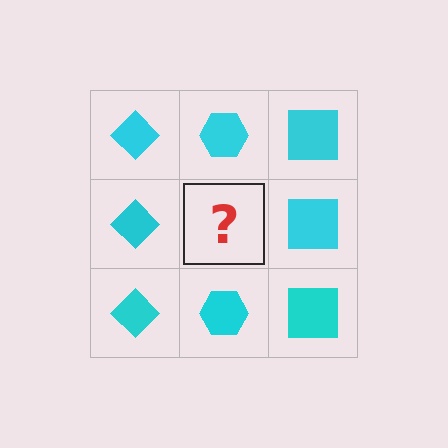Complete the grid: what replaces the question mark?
The question mark should be replaced with a cyan hexagon.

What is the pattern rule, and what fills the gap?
The rule is that each column has a consistent shape. The gap should be filled with a cyan hexagon.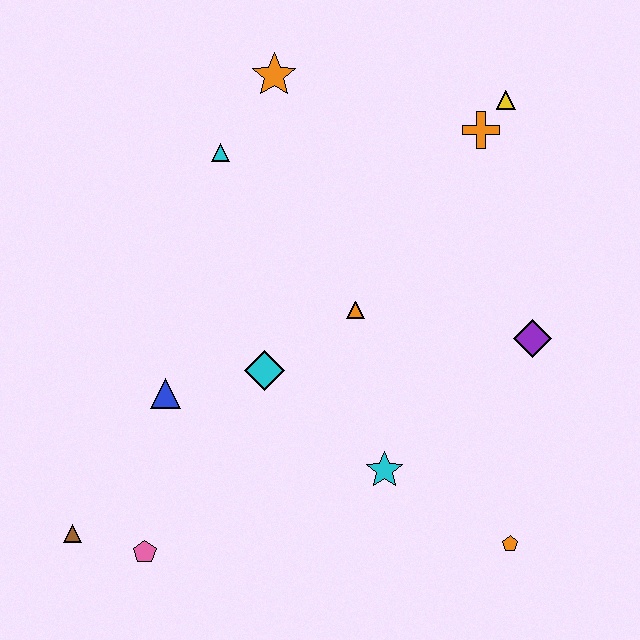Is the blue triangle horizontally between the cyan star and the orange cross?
No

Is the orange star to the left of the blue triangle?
No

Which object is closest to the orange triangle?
The cyan diamond is closest to the orange triangle.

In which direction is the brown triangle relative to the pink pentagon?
The brown triangle is to the left of the pink pentagon.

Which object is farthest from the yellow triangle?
The brown triangle is farthest from the yellow triangle.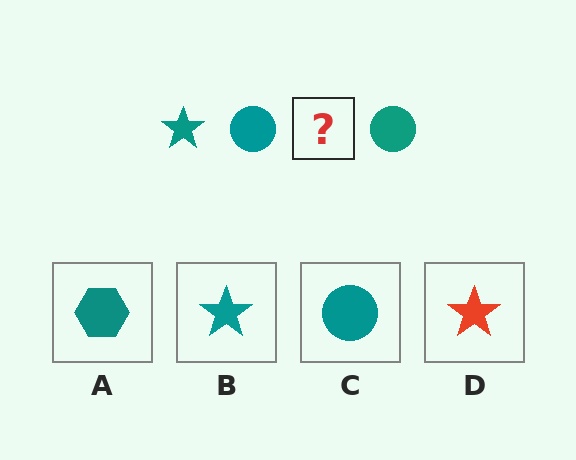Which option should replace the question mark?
Option B.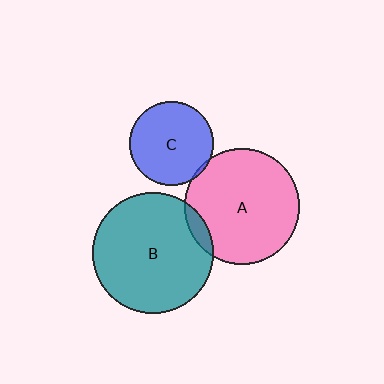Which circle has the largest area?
Circle B (teal).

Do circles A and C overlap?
Yes.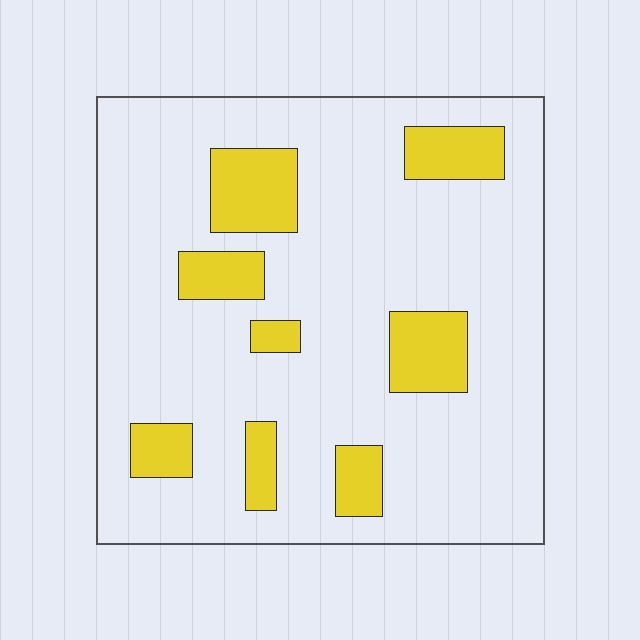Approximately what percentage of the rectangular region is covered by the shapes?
Approximately 15%.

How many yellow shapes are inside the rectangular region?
8.